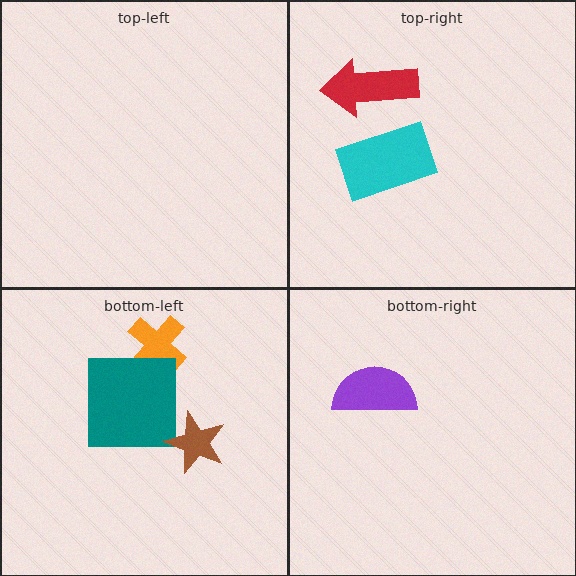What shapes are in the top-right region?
The red arrow, the cyan rectangle.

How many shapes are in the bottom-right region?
1.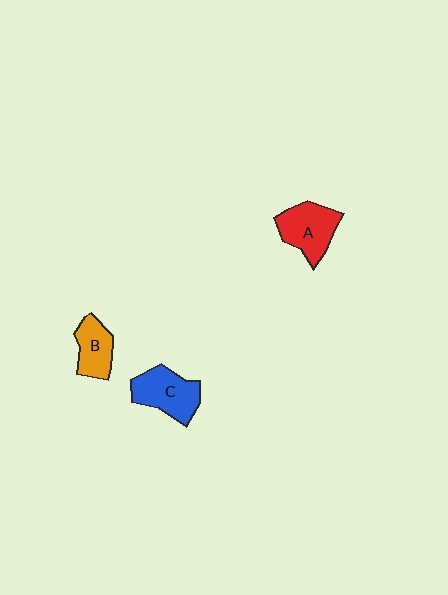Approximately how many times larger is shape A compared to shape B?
Approximately 1.4 times.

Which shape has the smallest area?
Shape B (orange).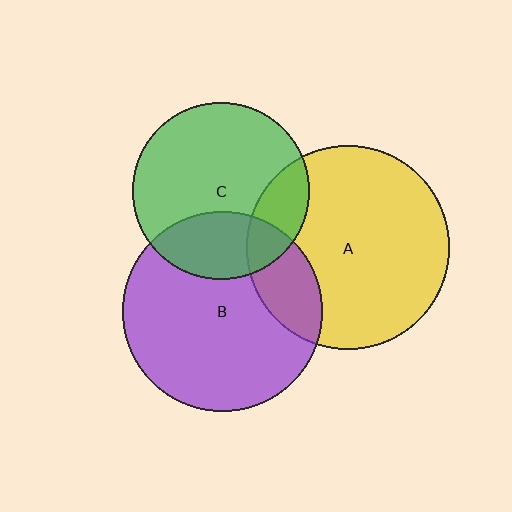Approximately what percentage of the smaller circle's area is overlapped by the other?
Approximately 20%.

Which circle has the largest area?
Circle A (yellow).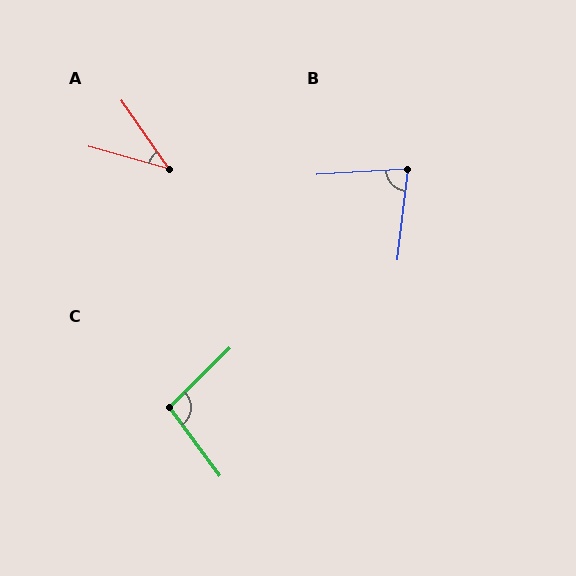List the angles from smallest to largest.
A (40°), B (80°), C (98°).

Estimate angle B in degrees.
Approximately 80 degrees.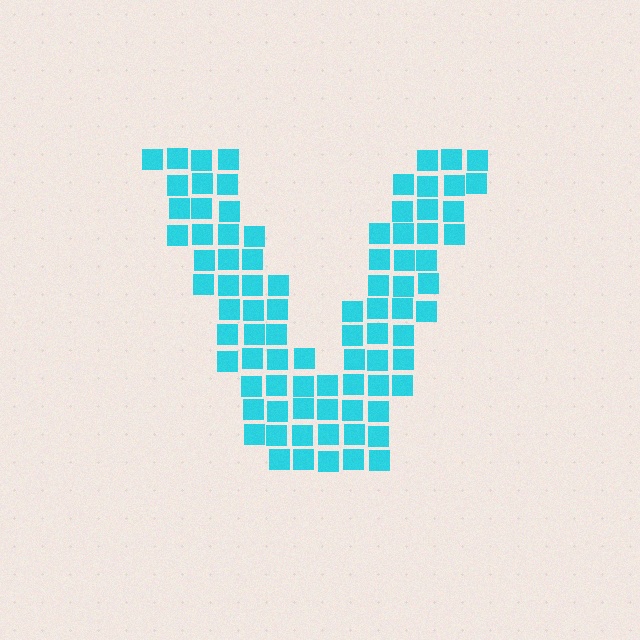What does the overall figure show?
The overall figure shows the letter V.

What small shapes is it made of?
It is made of small squares.